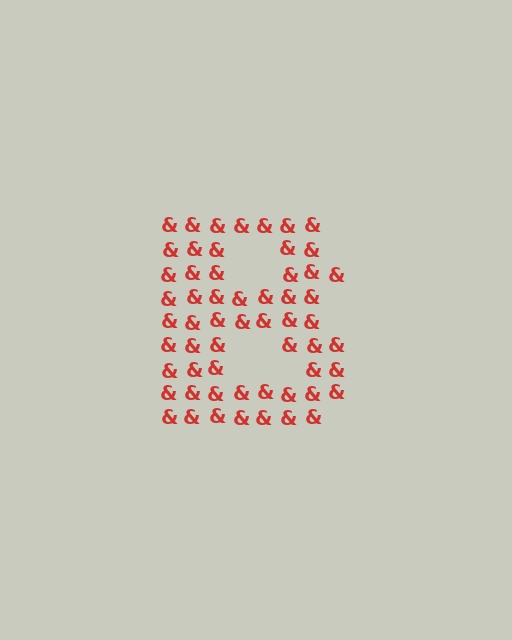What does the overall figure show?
The overall figure shows the letter B.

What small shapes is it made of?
It is made of small ampersands.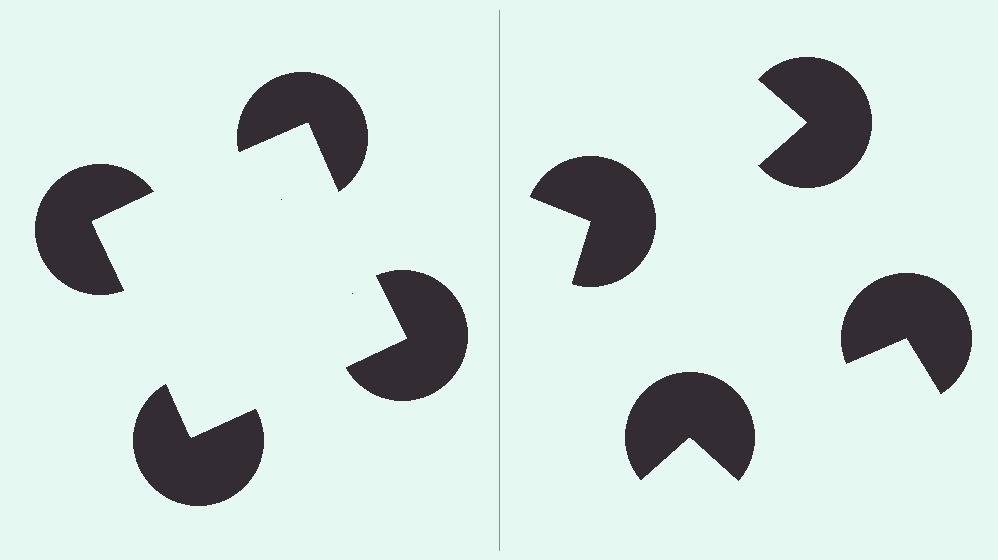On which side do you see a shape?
An illusory square appears on the left side. On the right side the wedge cuts are rotated, so no coherent shape forms.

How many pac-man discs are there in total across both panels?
8 — 4 on each side.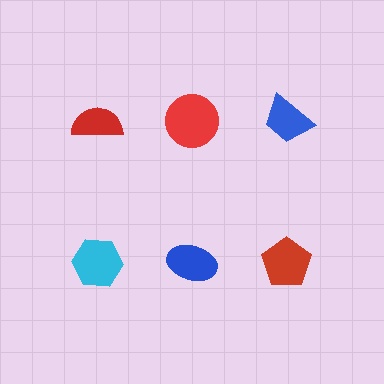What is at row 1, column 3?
A blue trapezoid.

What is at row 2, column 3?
A red pentagon.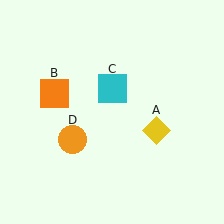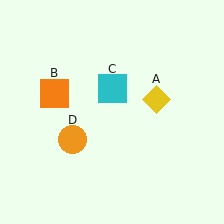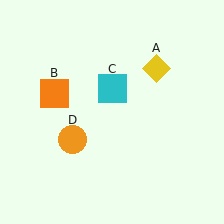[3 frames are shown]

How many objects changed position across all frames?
1 object changed position: yellow diamond (object A).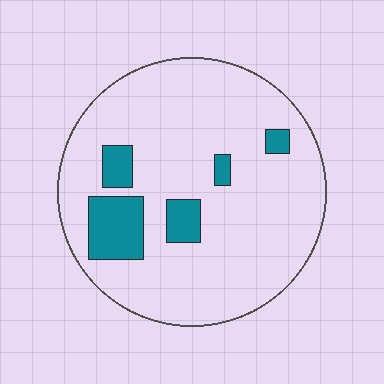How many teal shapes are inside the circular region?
5.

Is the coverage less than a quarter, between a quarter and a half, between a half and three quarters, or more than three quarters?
Less than a quarter.